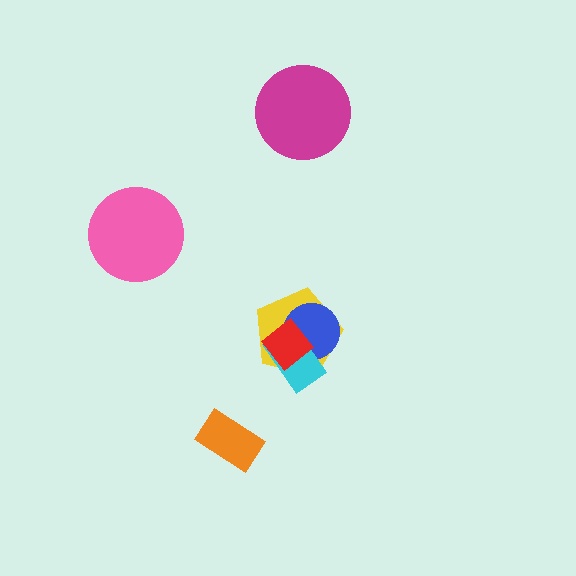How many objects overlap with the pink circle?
0 objects overlap with the pink circle.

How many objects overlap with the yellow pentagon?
3 objects overlap with the yellow pentagon.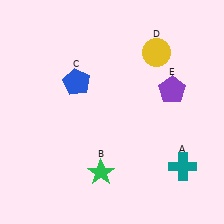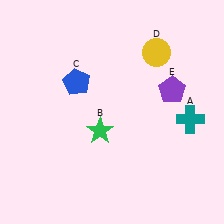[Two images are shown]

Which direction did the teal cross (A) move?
The teal cross (A) moved up.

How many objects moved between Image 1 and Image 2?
2 objects moved between the two images.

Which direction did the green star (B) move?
The green star (B) moved up.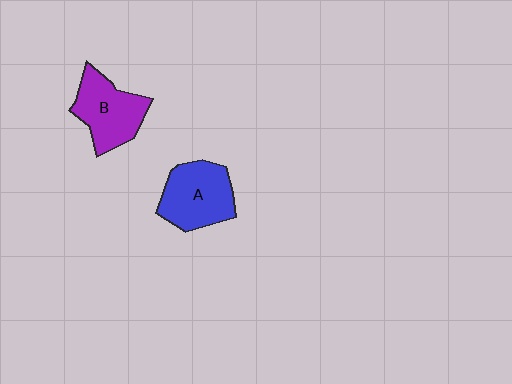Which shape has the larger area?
Shape A (blue).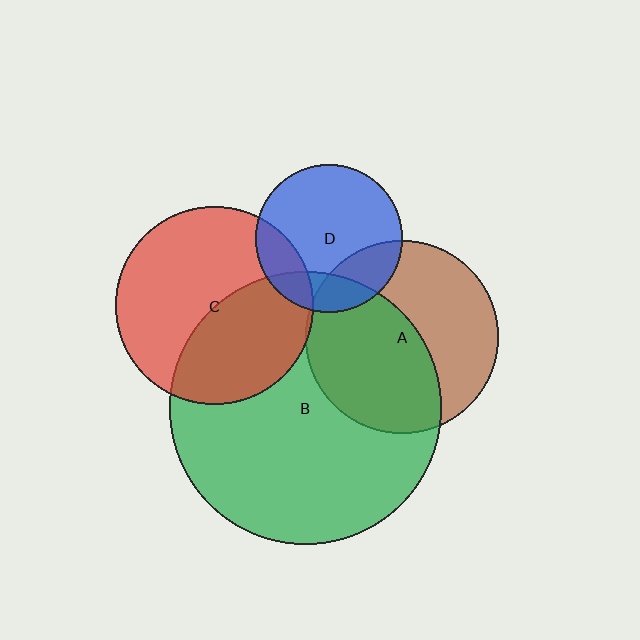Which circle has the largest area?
Circle B (green).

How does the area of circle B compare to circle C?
Approximately 1.9 times.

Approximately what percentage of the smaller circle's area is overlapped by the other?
Approximately 15%.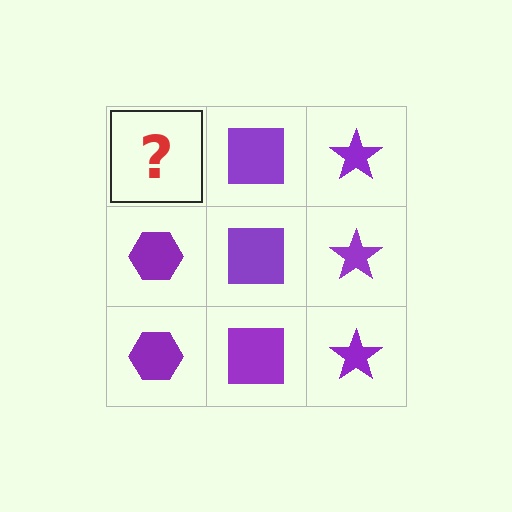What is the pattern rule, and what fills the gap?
The rule is that each column has a consistent shape. The gap should be filled with a purple hexagon.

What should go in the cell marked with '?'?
The missing cell should contain a purple hexagon.